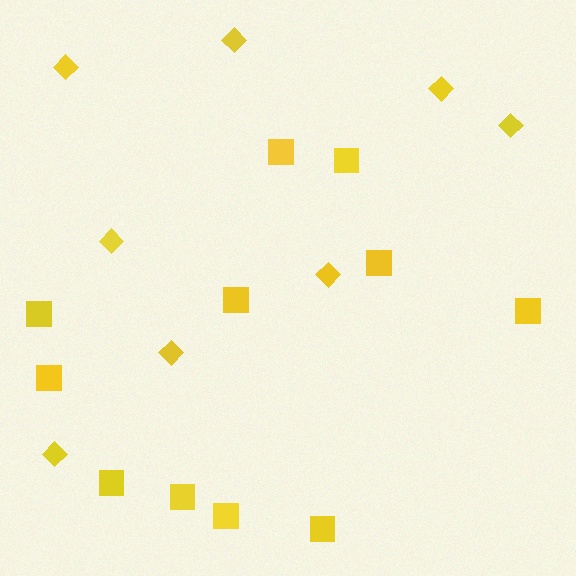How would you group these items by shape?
There are 2 groups: one group of diamonds (8) and one group of squares (11).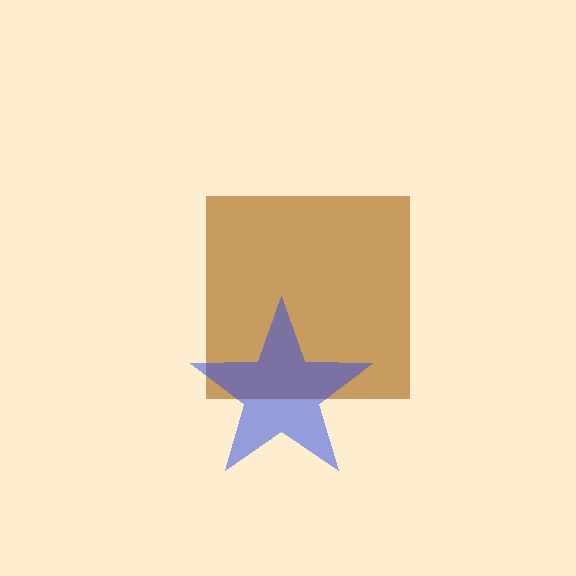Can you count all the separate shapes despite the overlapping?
Yes, there are 2 separate shapes.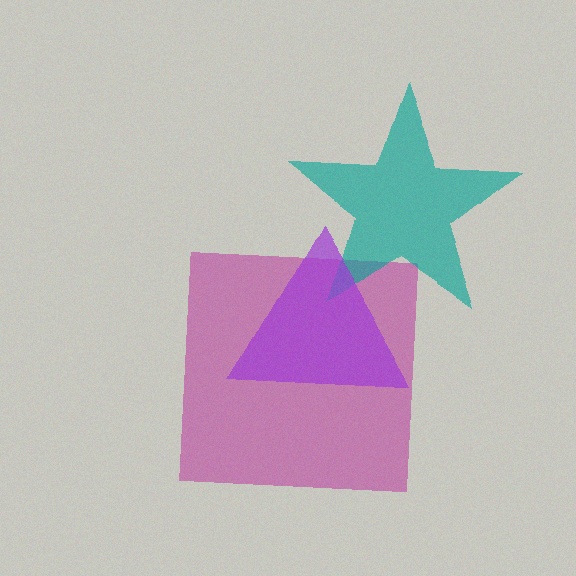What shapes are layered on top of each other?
The layered shapes are: a magenta square, a teal star, a purple triangle.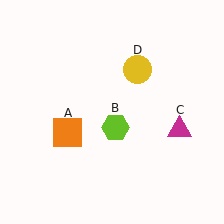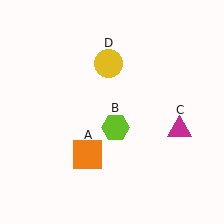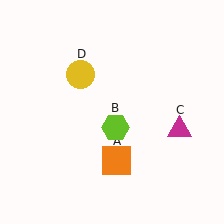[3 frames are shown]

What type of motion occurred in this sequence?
The orange square (object A), yellow circle (object D) rotated counterclockwise around the center of the scene.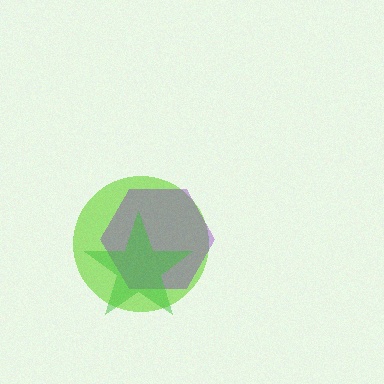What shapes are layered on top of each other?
The layered shapes are: a lime circle, a purple hexagon, a green star.